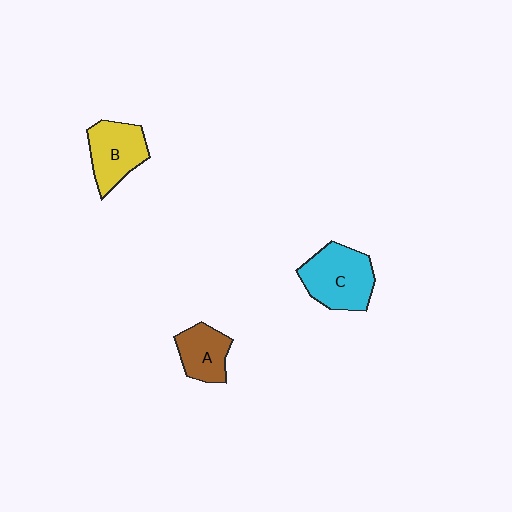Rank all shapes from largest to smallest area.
From largest to smallest: C (cyan), B (yellow), A (brown).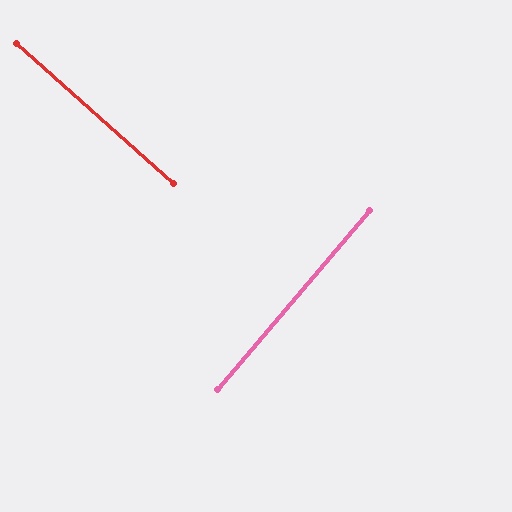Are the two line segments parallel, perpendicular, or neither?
Perpendicular — they meet at approximately 88°.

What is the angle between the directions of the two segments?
Approximately 88 degrees.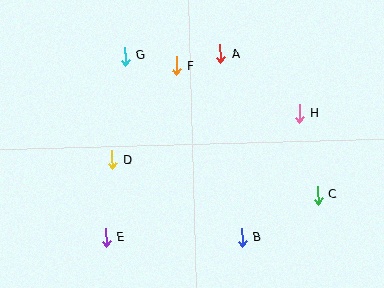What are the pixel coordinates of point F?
Point F is at (176, 66).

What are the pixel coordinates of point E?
Point E is at (106, 238).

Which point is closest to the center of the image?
Point F at (176, 66) is closest to the center.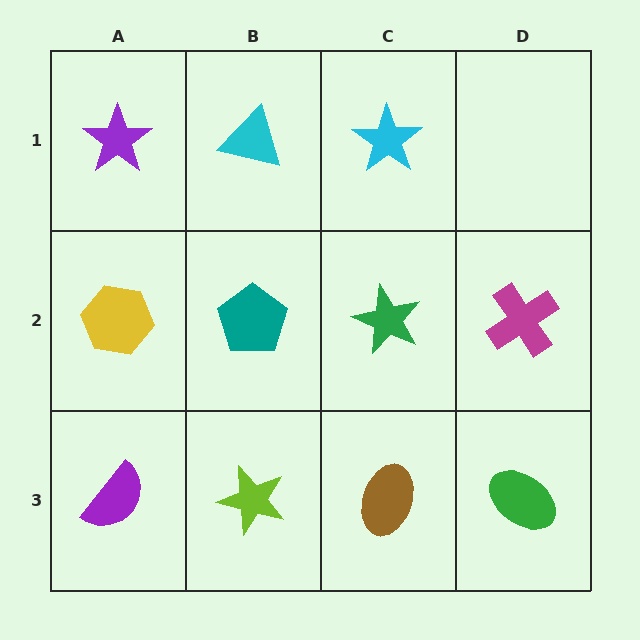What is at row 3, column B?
A lime star.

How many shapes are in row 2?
4 shapes.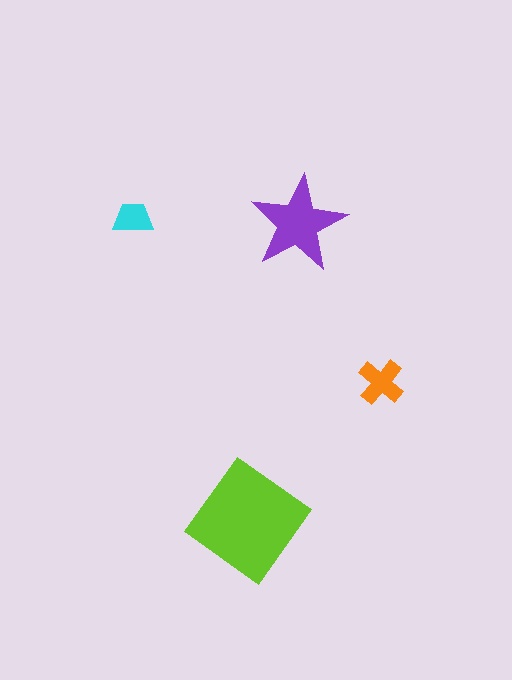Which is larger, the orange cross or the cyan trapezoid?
The orange cross.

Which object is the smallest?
The cyan trapezoid.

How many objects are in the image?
There are 4 objects in the image.